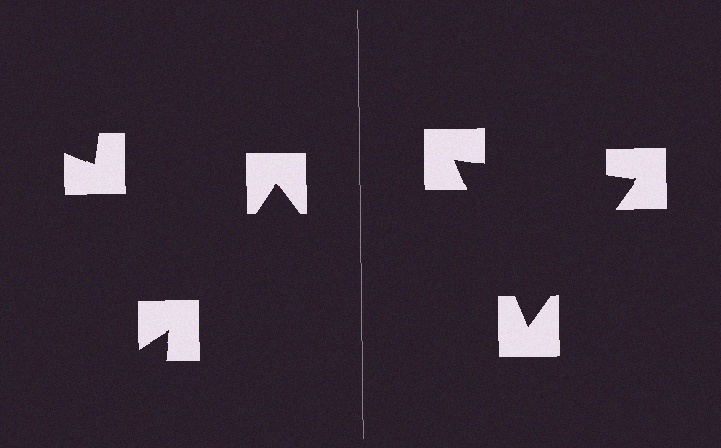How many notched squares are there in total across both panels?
6 — 3 on each side.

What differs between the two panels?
The notched squares are positioned identically on both sides; only the wedge orientations differ. On the right they align to a triangle; on the left they are misaligned.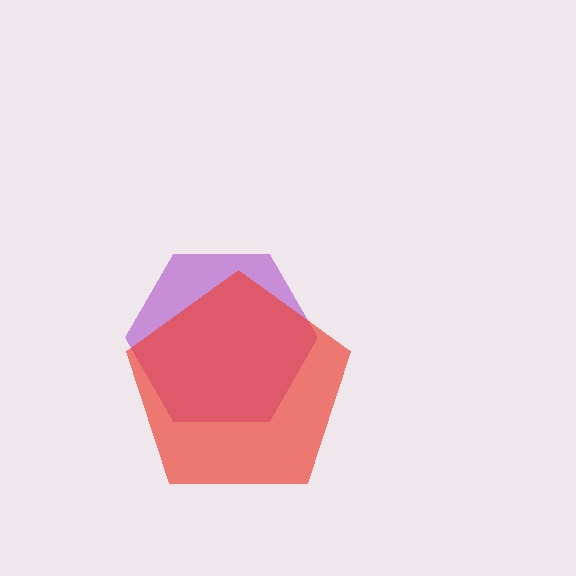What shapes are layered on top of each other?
The layered shapes are: a purple hexagon, a red pentagon.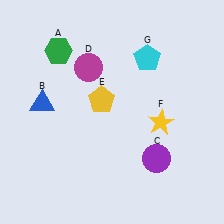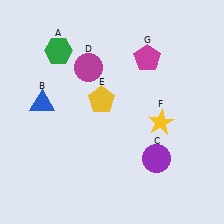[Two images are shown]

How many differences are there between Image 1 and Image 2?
There is 1 difference between the two images.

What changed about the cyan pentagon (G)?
In Image 1, G is cyan. In Image 2, it changed to magenta.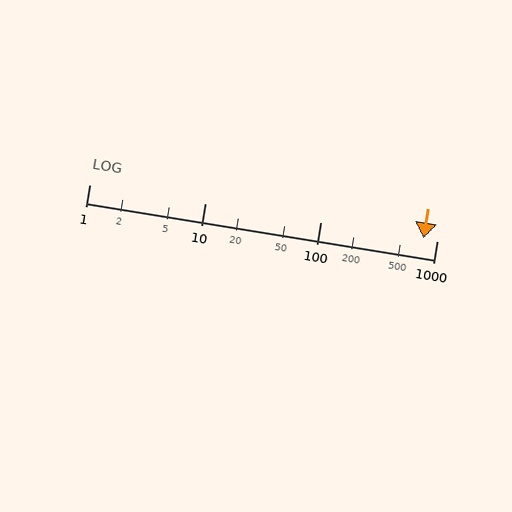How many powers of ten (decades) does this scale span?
The scale spans 3 decades, from 1 to 1000.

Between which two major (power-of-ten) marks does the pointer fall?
The pointer is between 100 and 1000.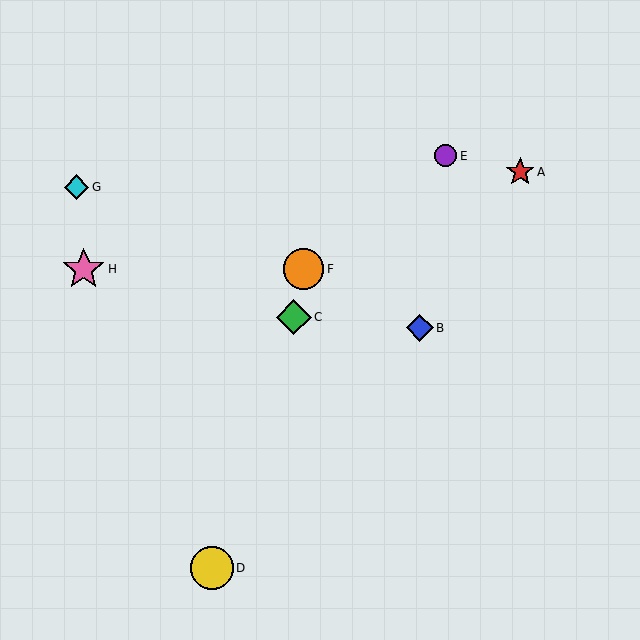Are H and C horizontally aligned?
No, H is at y≈269 and C is at y≈317.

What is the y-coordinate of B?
Object B is at y≈328.